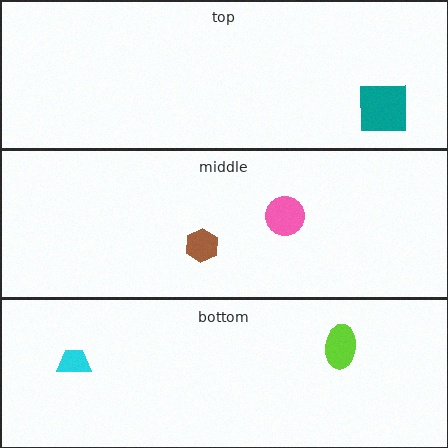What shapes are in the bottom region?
The cyan trapezoid, the lime ellipse.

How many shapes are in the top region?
1.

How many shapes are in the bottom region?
2.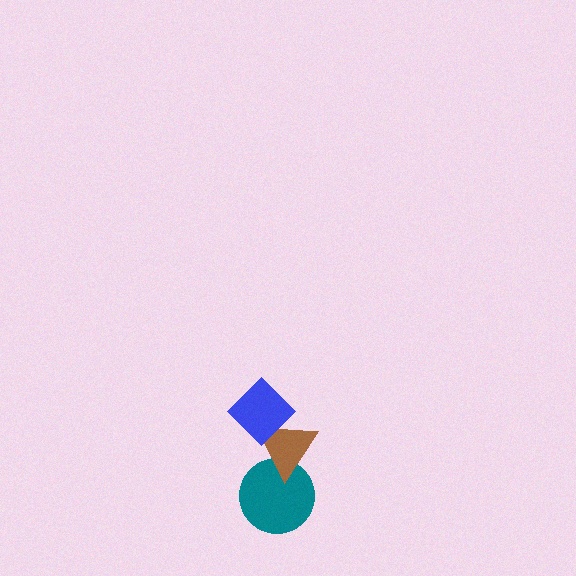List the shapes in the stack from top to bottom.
From top to bottom: the blue diamond, the brown triangle, the teal circle.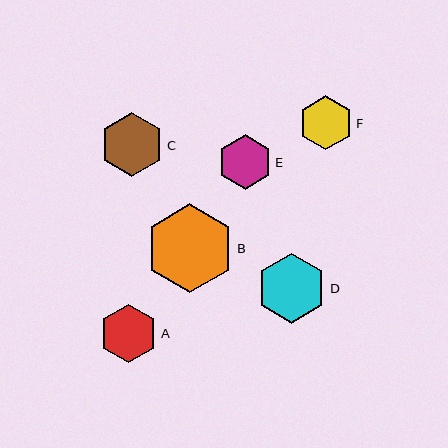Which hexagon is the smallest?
Hexagon F is the smallest with a size of approximately 54 pixels.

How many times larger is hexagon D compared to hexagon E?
Hexagon D is approximately 1.3 times the size of hexagon E.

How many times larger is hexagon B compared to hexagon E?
Hexagon B is approximately 1.6 times the size of hexagon E.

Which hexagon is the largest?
Hexagon B is the largest with a size of approximately 89 pixels.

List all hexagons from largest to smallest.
From largest to smallest: B, D, C, A, E, F.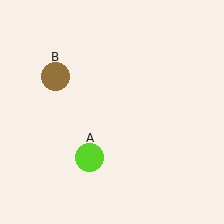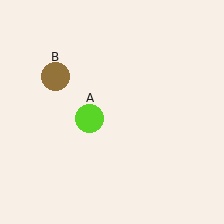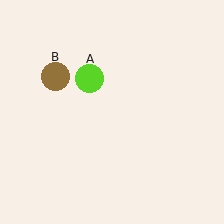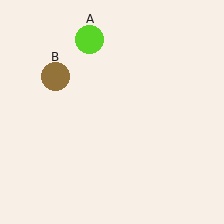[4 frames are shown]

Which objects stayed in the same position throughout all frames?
Brown circle (object B) remained stationary.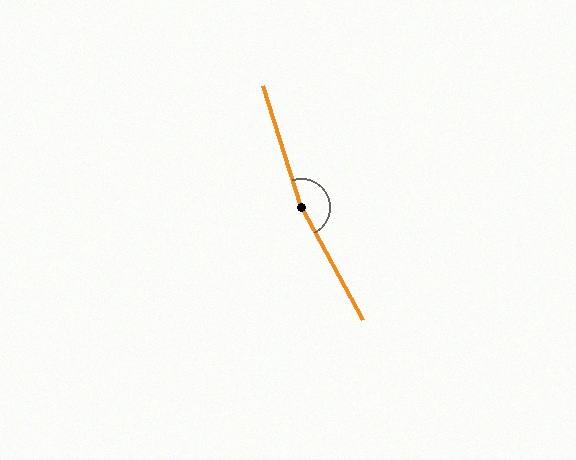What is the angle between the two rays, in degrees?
Approximately 169 degrees.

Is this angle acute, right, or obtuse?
It is obtuse.